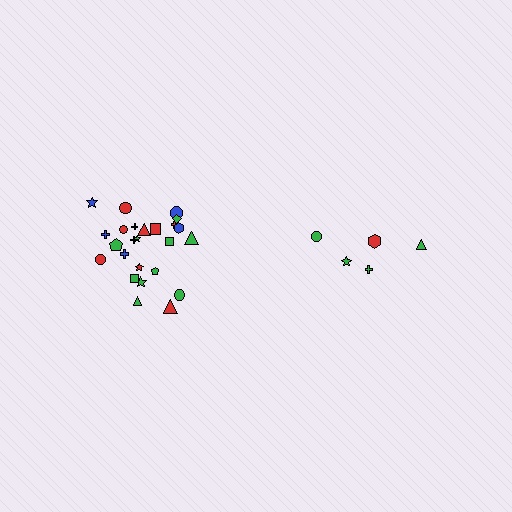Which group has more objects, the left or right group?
The left group.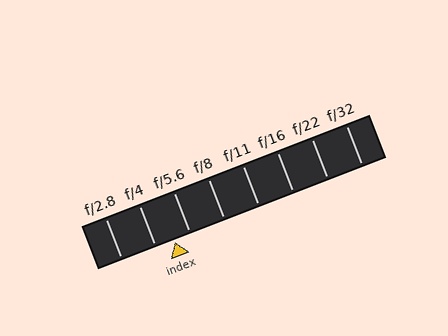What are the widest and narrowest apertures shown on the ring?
The widest aperture shown is f/2.8 and the narrowest is f/32.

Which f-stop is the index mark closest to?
The index mark is closest to f/5.6.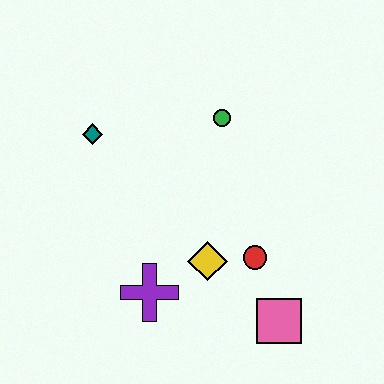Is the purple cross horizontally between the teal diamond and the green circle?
Yes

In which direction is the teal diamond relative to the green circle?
The teal diamond is to the left of the green circle.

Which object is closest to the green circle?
The teal diamond is closest to the green circle.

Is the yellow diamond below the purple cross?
No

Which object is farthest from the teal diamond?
The pink square is farthest from the teal diamond.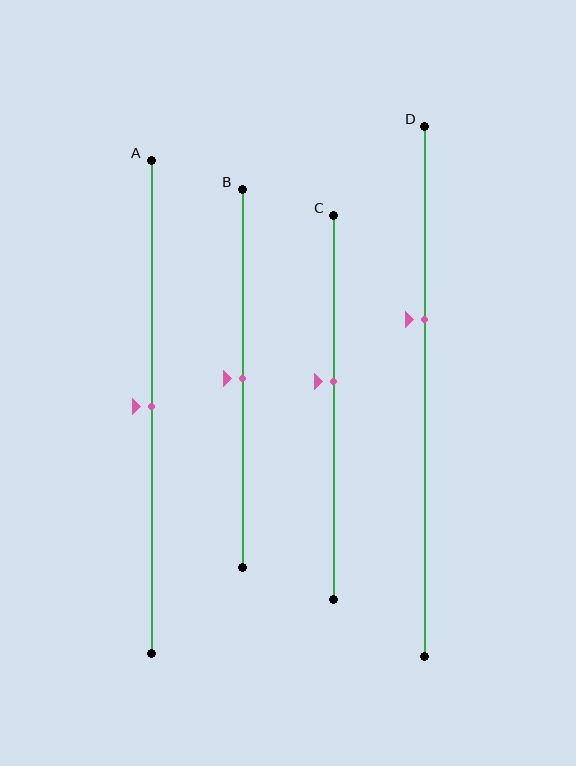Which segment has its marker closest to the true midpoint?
Segment A has its marker closest to the true midpoint.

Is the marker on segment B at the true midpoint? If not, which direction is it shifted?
Yes, the marker on segment B is at the true midpoint.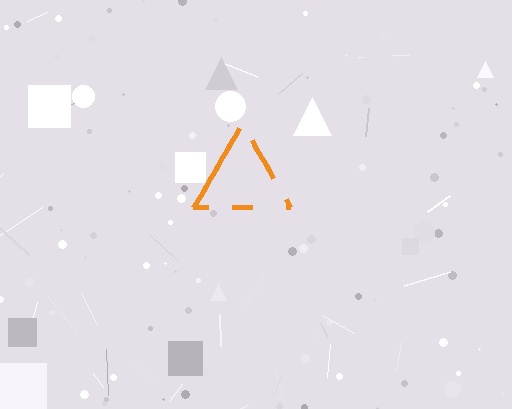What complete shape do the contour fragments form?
The contour fragments form a triangle.